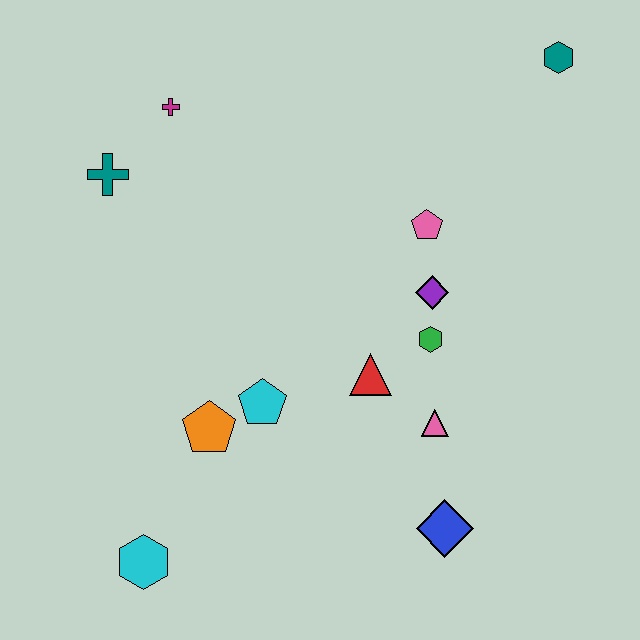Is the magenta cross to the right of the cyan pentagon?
No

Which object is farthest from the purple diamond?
The cyan hexagon is farthest from the purple diamond.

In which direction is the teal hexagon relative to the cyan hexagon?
The teal hexagon is above the cyan hexagon.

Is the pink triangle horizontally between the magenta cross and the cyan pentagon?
No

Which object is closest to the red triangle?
The green hexagon is closest to the red triangle.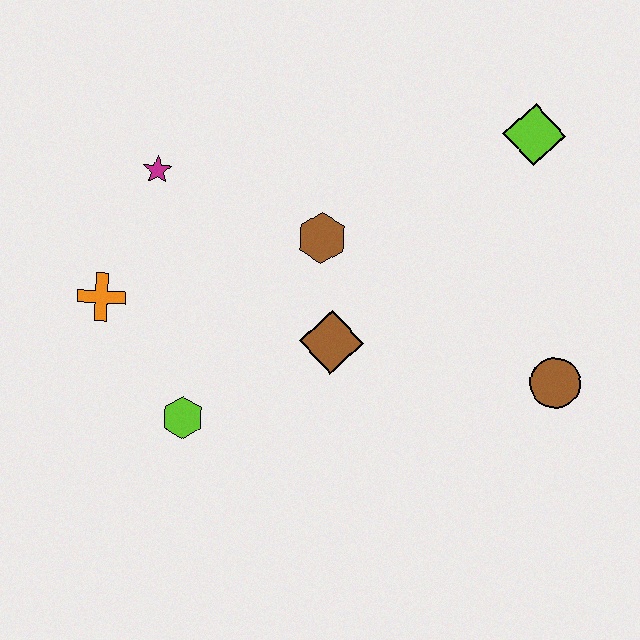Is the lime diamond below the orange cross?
No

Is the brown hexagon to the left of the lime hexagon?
No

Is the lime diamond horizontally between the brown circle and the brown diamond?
Yes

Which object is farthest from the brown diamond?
The lime diamond is farthest from the brown diamond.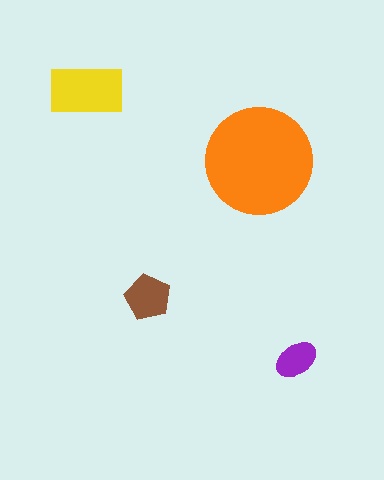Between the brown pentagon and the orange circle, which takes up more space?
The orange circle.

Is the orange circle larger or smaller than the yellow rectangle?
Larger.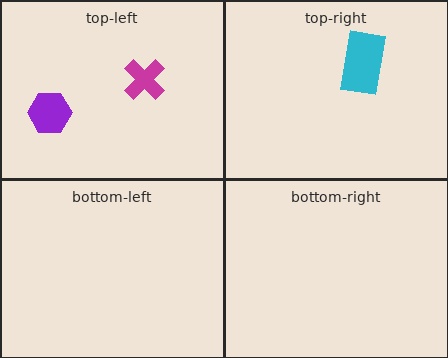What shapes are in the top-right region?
The cyan rectangle.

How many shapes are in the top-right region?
1.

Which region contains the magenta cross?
The top-left region.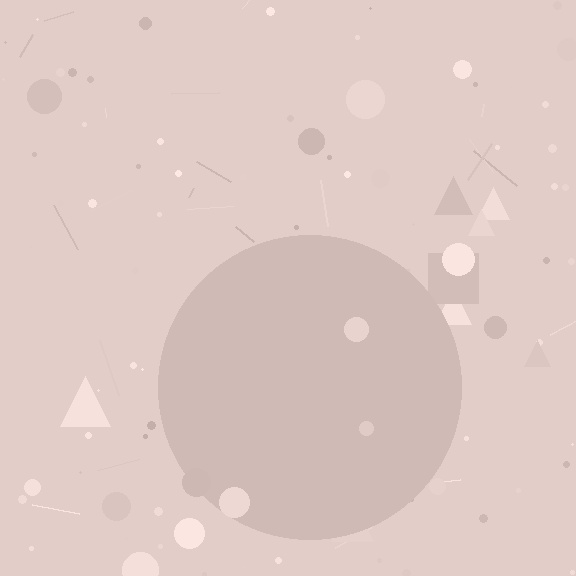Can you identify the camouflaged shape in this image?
The camouflaged shape is a circle.